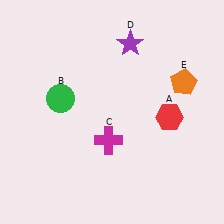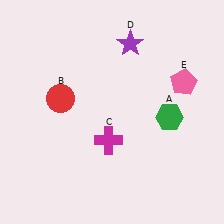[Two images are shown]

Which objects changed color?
A changed from red to green. B changed from green to red. E changed from orange to pink.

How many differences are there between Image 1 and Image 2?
There are 3 differences between the two images.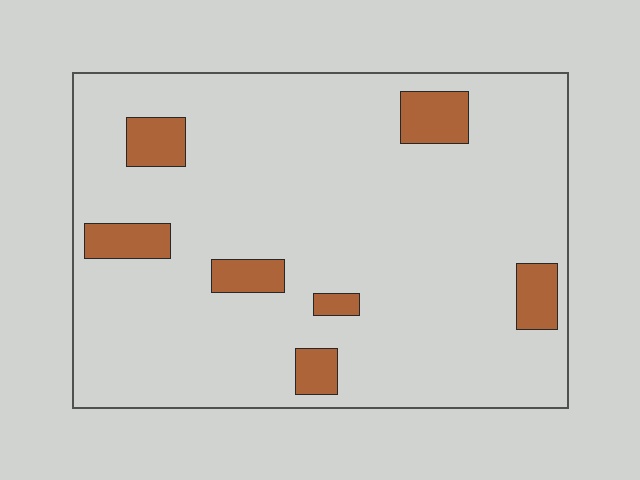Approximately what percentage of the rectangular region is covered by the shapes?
Approximately 10%.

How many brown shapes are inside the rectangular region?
7.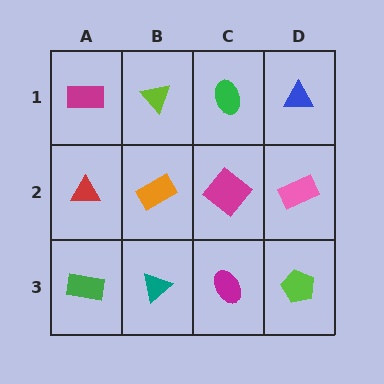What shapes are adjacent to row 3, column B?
An orange rectangle (row 2, column B), a green rectangle (row 3, column A), a magenta ellipse (row 3, column C).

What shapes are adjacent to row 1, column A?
A red triangle (row 2, column A), a lime triangle (row 1, column B).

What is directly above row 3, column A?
A red triangle.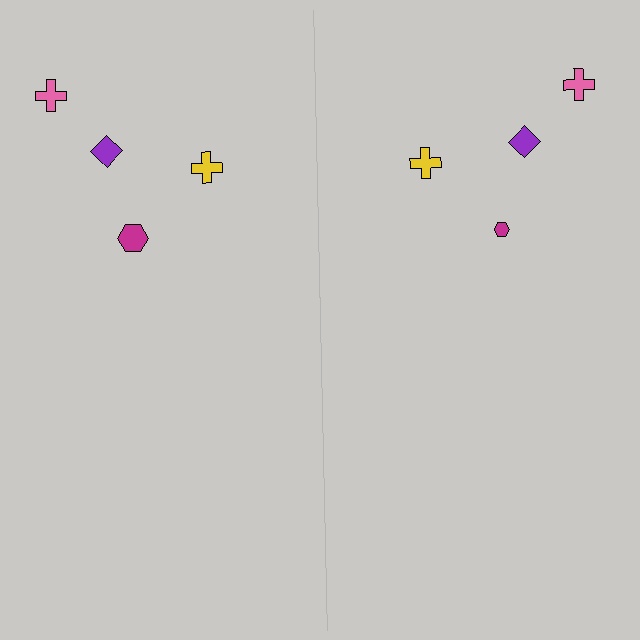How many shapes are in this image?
There are 8 shapes in this image.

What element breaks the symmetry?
The magenta hexagon on the right side has a different size than its mirror counterpart.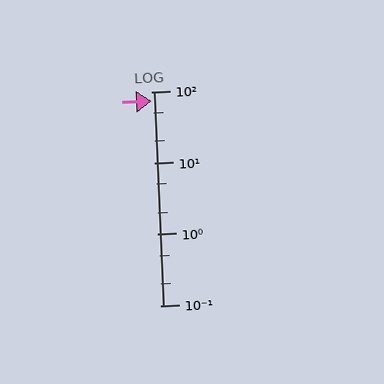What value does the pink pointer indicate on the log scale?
The pointer indicates approximately 74.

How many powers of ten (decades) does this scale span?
The scale spans 3 decades, from 0.1 to 100.